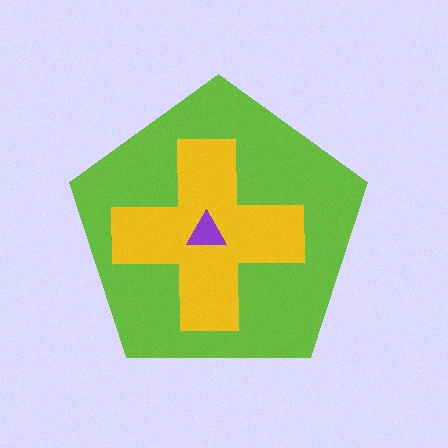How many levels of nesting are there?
3.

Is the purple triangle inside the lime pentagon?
Yes.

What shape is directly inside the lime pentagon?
The yellow cross.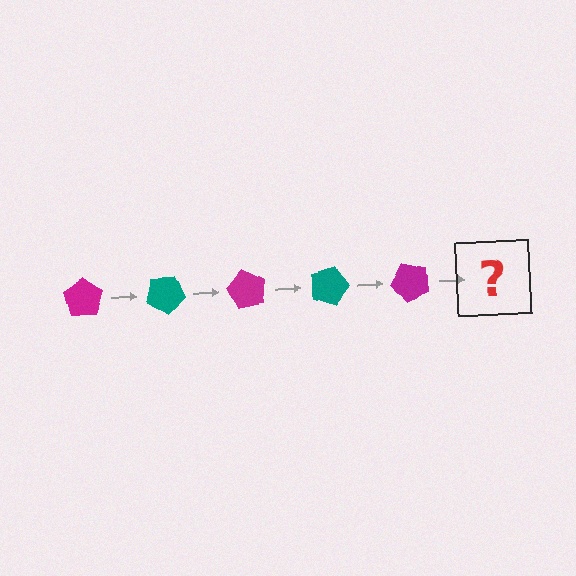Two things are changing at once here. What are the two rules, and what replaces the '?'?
The two rules are that it rotates 30 degrees each step and the color cycles through magenta and teal. The '?' should be a teal pentagon, rotated 150 degrees from the start.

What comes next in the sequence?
The next element should be a teal pentagon, rotated 150 degrees from the start.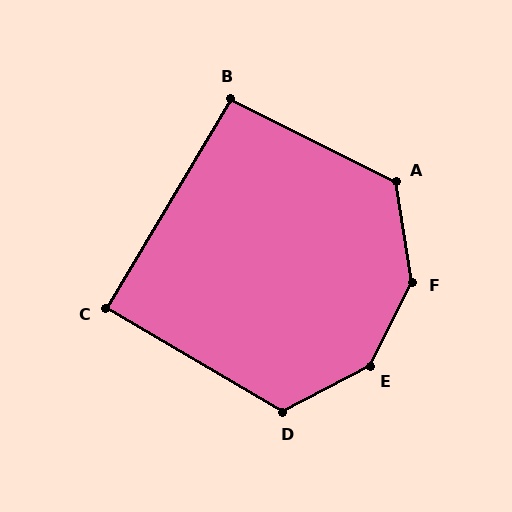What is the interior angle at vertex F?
Approximately 144 degrees (obtuse).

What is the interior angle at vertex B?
Approximately 94 degrees (approximately right).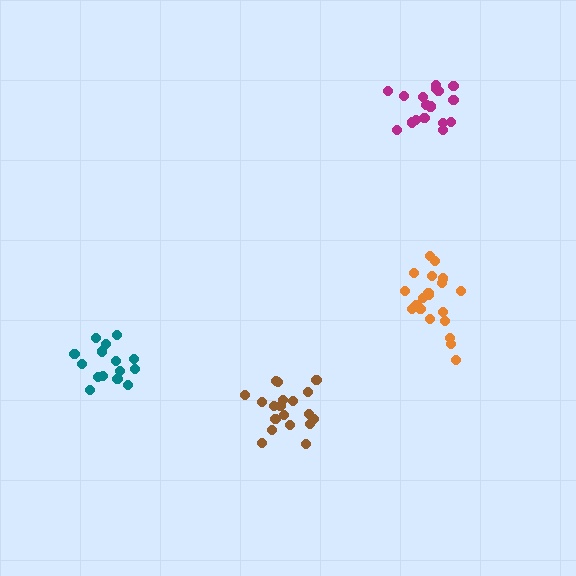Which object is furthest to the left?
The teal cluster is leftmost.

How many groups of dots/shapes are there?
There are 4 groups.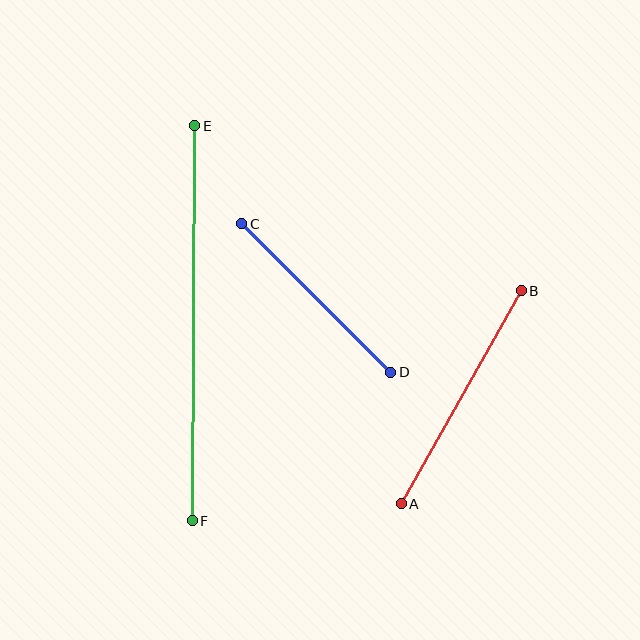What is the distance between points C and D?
The distance is approximately 211 pixels.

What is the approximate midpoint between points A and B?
The midpoint is at approximately (461, 397) pixels.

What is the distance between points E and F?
The distance is approximately 395 pixels.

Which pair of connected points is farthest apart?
Points E and F are farthest apart.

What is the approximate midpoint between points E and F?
The midpoint is at approximately (193, 323) pixels.